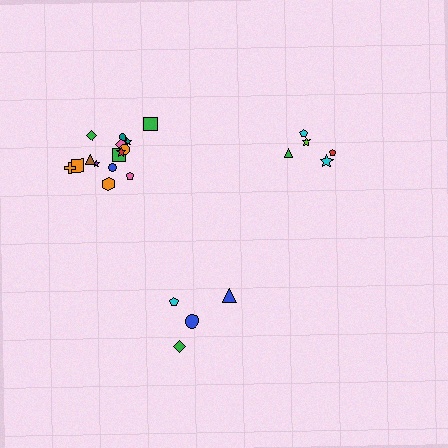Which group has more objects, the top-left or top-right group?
The top-left group.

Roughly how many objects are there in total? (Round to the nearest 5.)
Roughly 25 objects in total.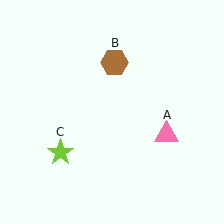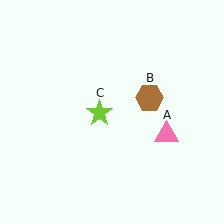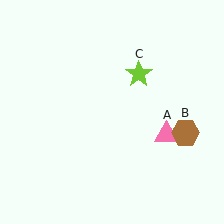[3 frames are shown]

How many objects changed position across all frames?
2 objects changed position: brown hexagon (object B), lime star (object C).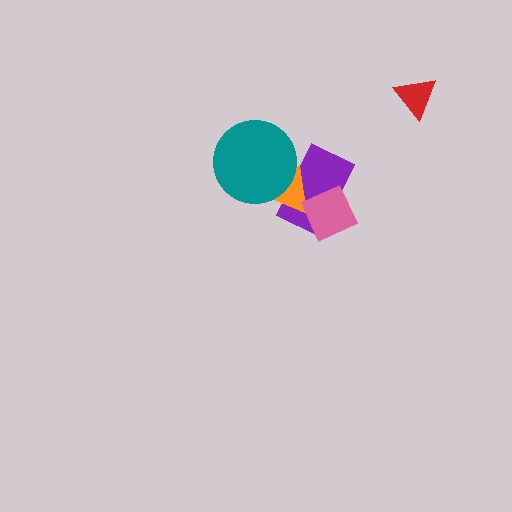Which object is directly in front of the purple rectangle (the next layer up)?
The orange triangle is directly in front of the purple rectangle.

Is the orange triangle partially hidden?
Yes, it is partially covered by another shape.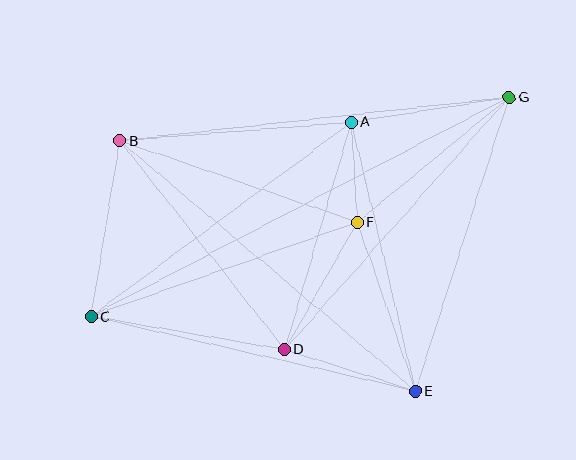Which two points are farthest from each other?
Points C and G are farthest from each other.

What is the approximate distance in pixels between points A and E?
The distance between A and E is approximately 277 pixels.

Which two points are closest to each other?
Points A and F are closest to each other.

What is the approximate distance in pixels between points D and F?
The distance between D and F is approximately 146 pixels.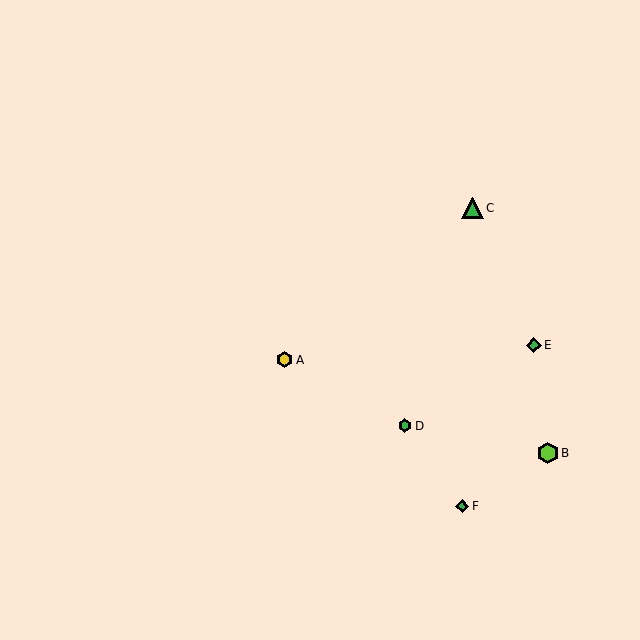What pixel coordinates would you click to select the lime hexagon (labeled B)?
Click at (548, 453) to select the lime hexagon B.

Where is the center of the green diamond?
The center of the green diamond is at (462, 506).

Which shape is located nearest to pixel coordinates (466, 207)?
The green triangle (labeled C) at (473, 208) is nearest to that location.